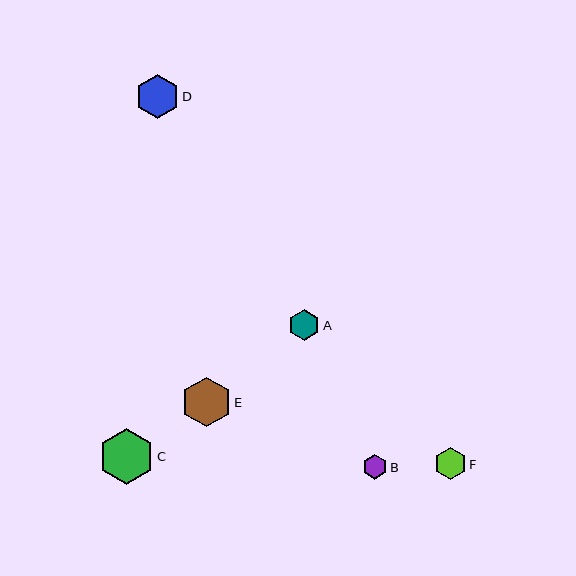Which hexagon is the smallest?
Hexagon B is the smallest with a size of approximately 25 pixels.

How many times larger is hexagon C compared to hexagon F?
Hexagon C is approximately 1.7 times the size of hexagon F.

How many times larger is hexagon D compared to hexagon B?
Hexagon D is approximately 1.8 times the size of hexagon B.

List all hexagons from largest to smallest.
From largest to smallest: C, E, D, F, A, B.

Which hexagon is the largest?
Hexagon C is the largest with a size of approximately 56 pixels.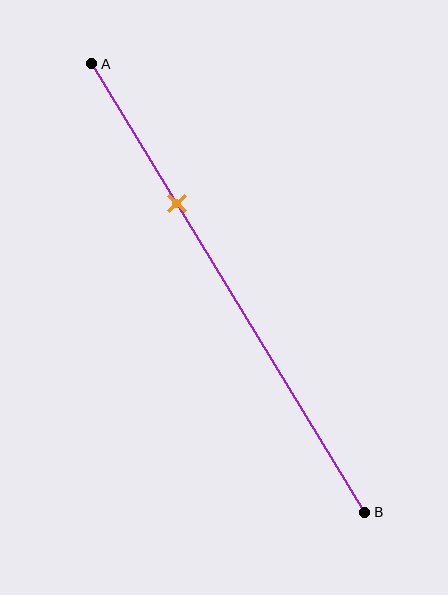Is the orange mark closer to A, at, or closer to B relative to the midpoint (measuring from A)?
The orange mark is closer to point A than the midpoint of segment AB.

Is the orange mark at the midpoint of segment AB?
No, the mark is at about 30% from A, not at the 50% midpoint.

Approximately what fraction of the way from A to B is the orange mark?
The orange mark is approximately 30% of the way from A to B.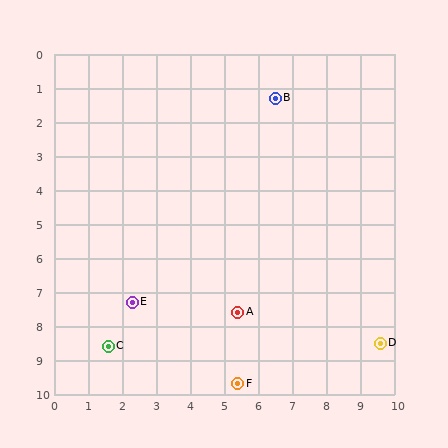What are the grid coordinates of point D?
Point D is at approximately (9.6, 8.5).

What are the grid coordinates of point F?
Point F is at approximately (5.4, 9.7).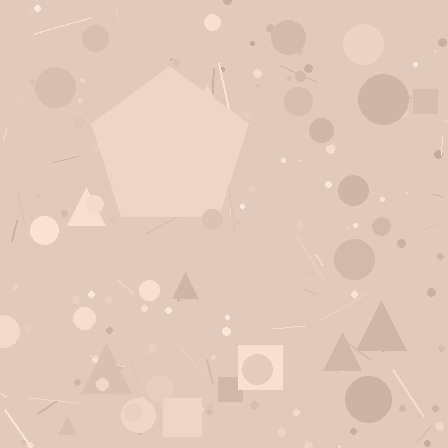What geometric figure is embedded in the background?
A pentagon is embedded in the background.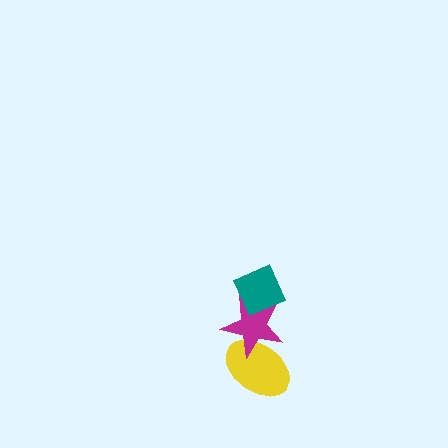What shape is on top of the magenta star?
The teal diamond is on top of the magenta star.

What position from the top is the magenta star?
The magenta star is 2nd from the top.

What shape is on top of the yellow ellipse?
The magenta star is on top of the yellow ellipse.